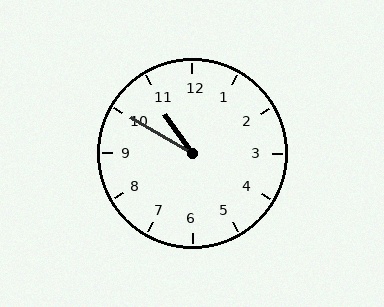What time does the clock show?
10:50.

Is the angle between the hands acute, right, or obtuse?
It is acute.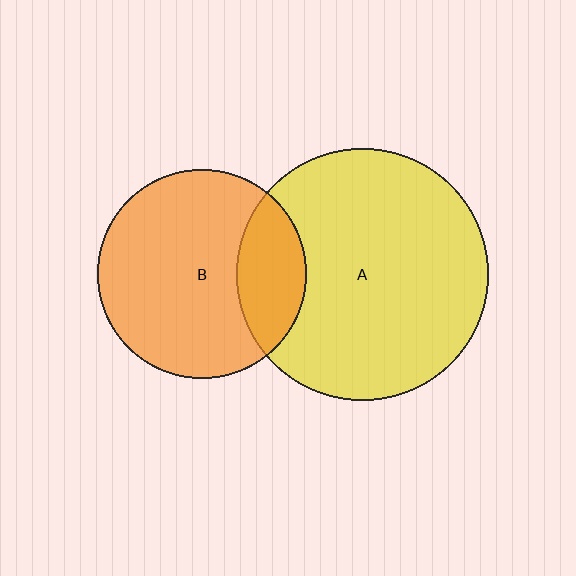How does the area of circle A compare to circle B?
Approximately 1.5 times.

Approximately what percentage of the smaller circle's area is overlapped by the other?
Approximately 25%.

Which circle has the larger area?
Circle A (yellow).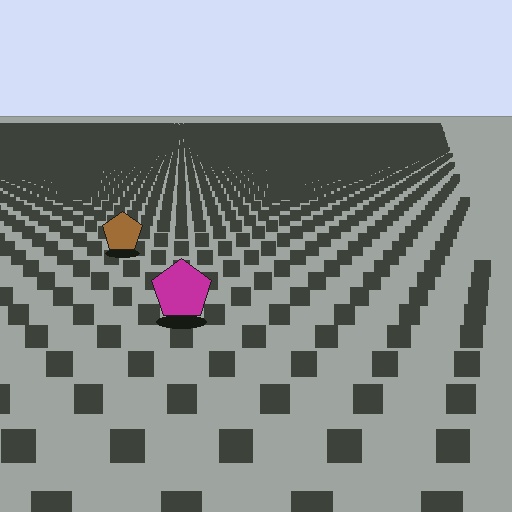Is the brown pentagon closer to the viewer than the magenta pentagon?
No. The magenta pentagon is closer — you can tell from the texture gradient: the ground texture is coarser near it.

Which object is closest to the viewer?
The magenta pentagon is closest. The texture marks near it are larger and more spread out.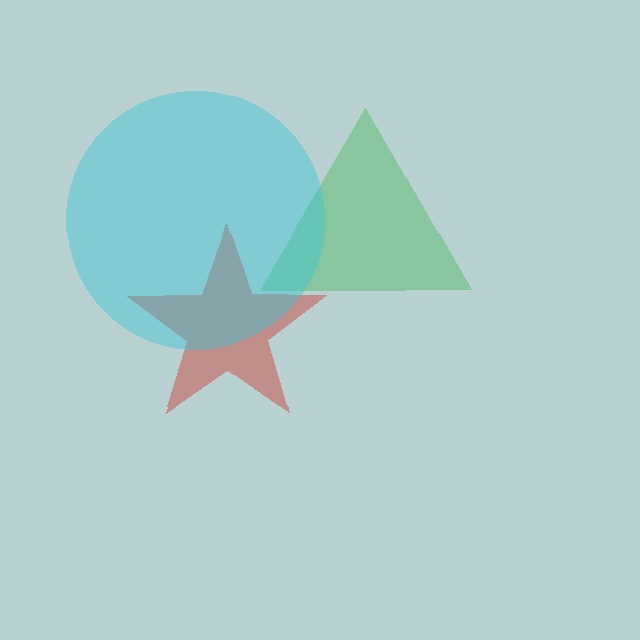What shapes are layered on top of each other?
The layered shapes are: a green triangle, a red star, a cyan circle.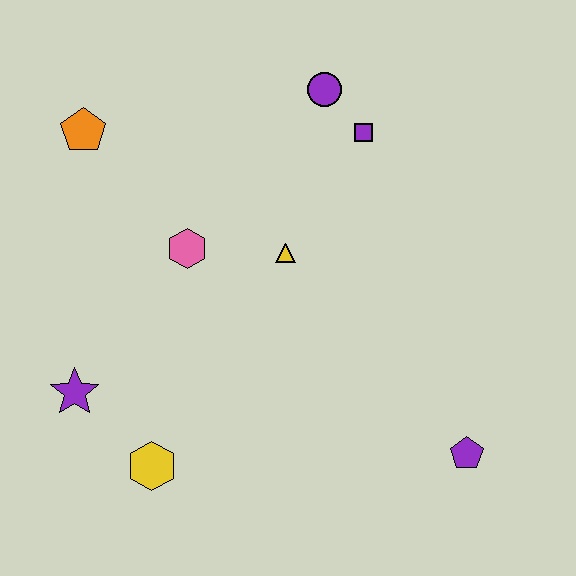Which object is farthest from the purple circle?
The yellow hexagon is farthest from the purple circle.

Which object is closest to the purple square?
The purple circle is closest to the purple square.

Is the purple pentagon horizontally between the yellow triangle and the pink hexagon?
No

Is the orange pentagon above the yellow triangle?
Yes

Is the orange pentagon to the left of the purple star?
No